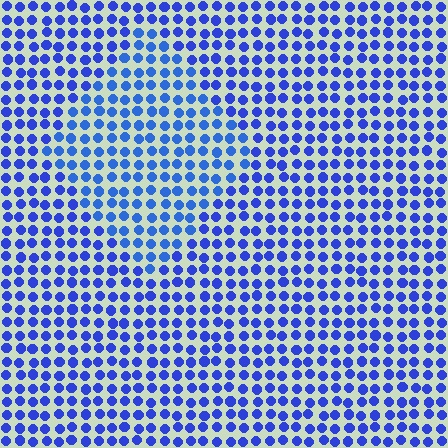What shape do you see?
I see a diamond.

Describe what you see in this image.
The image is filled with small blue elements in a uniform arrangement. A diamond-shaped region is visible where the elements are tinted to a slightly different hue, forming a subtle color boundary.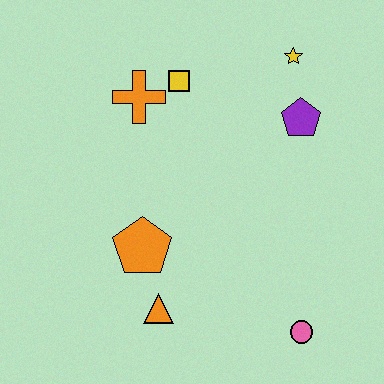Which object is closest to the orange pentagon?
The orange triangle is closest to the orange pentagon.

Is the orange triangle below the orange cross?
Yes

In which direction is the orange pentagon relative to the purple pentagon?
The orange pentagon is to the left of the purple pentagon.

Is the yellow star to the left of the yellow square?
No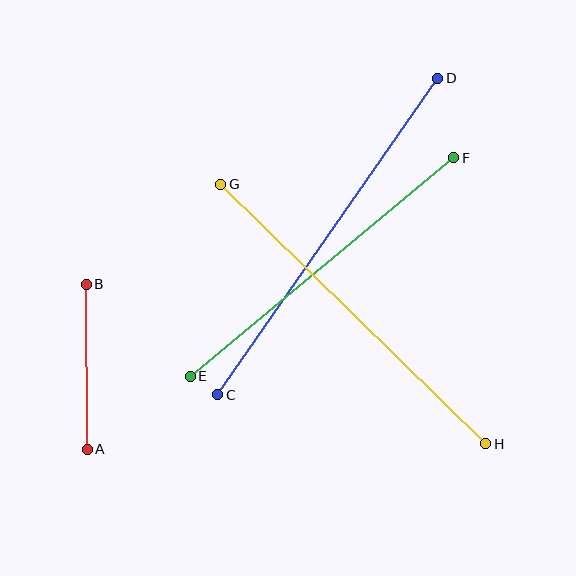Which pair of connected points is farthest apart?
Points C and D are farthest apart.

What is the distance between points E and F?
The distance is approximately 342 pixels.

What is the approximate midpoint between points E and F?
The midpoint is at approximately (322, 267) pixels.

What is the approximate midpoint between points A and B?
The midpoint is at approximately (87, 367) pixels.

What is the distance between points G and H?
The distance is approximately 371 pixels.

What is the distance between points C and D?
The distance is approximately 385 pixels.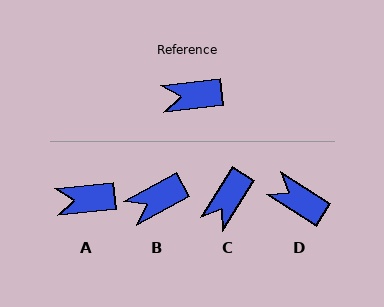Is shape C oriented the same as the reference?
No, it is off by about 52 degrees.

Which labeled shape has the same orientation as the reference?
A.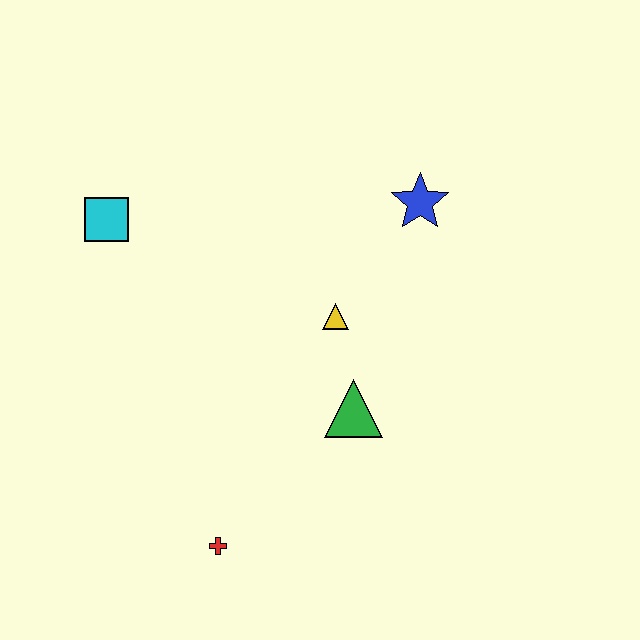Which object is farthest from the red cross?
The blue star is farthest from the red cross.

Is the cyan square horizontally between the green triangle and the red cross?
No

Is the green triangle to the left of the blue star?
Yes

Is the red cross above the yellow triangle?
No